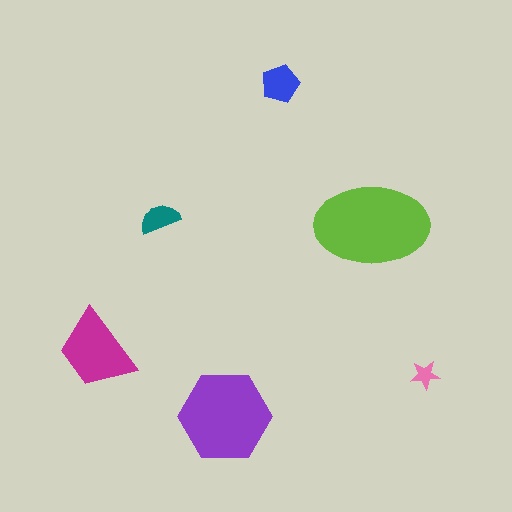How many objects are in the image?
There are 6 objects in the image.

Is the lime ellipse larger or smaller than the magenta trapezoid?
Larger.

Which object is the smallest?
The pink star.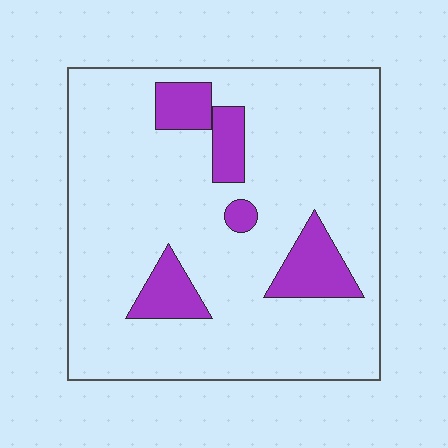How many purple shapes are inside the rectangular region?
5.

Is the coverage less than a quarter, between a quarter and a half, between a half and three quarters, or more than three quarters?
Less than a quarter.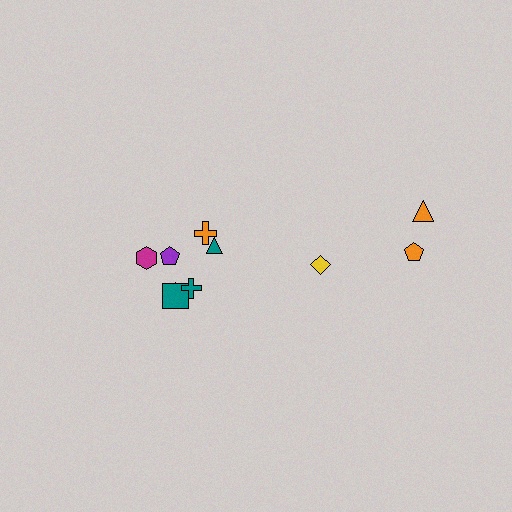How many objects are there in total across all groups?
There are 10 objects.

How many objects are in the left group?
There are 7 objects.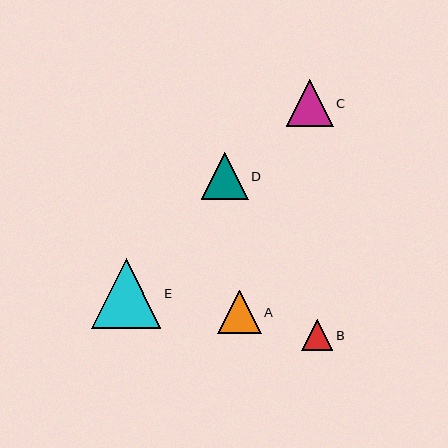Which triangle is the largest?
Triangle E is the largest with a size of approximately 69 pixels.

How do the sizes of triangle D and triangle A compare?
Triangle D and triangle A are approximately the same size.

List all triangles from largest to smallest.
From largest to smallest: E, C, D, A, B.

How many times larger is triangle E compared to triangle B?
Triangle E is approximately 2.2 times the size of triangle B.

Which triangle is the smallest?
Triangle B is the smallest with a size of approximately 31 pixels.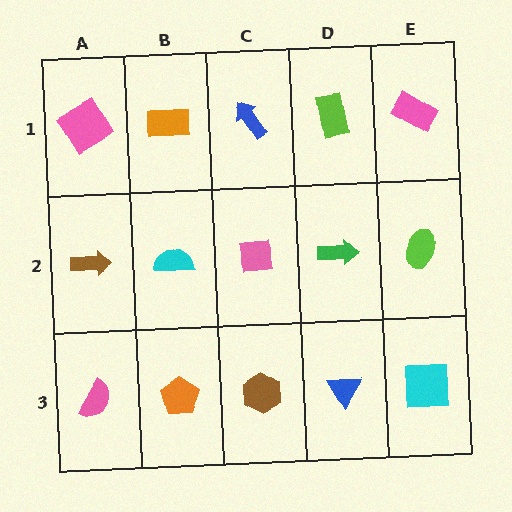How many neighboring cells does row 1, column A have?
2.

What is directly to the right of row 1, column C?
A lime rectangle.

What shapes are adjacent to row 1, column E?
A lime ellipse (row 2, column E), a lime rectangle (row 1, column D).